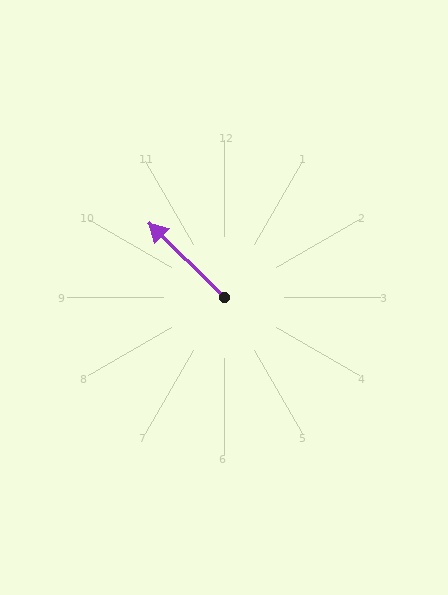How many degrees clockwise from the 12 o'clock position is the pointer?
Approximately 315 degrees.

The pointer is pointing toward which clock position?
Roughly 10 o'clock.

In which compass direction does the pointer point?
Northwest.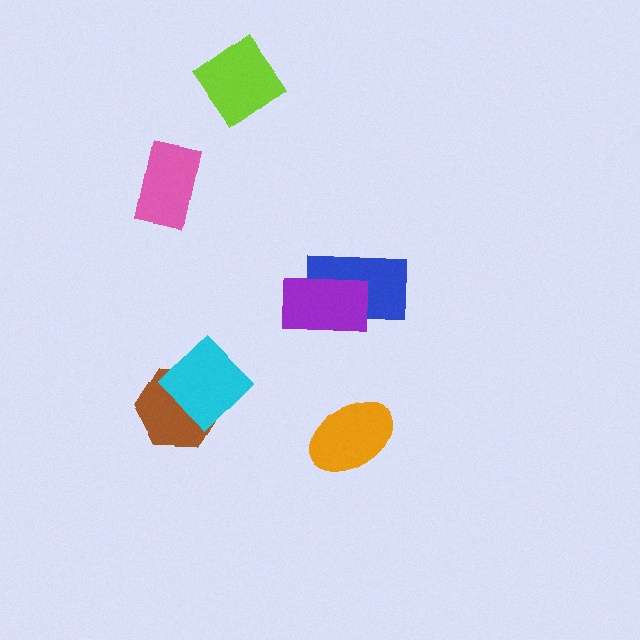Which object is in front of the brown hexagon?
The cyan diamond is in front of the brown hexagon.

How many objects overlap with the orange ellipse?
0 objects overlap with the orange ellipse.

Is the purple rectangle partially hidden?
No, no other shape covers it.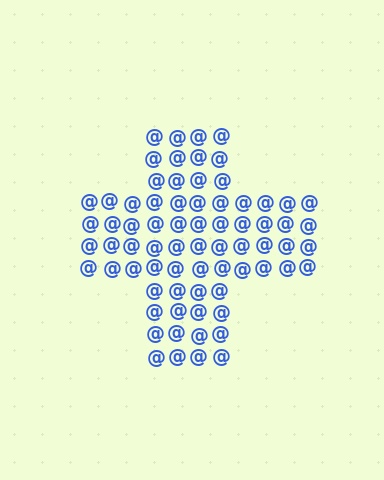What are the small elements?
The small elements are at signs.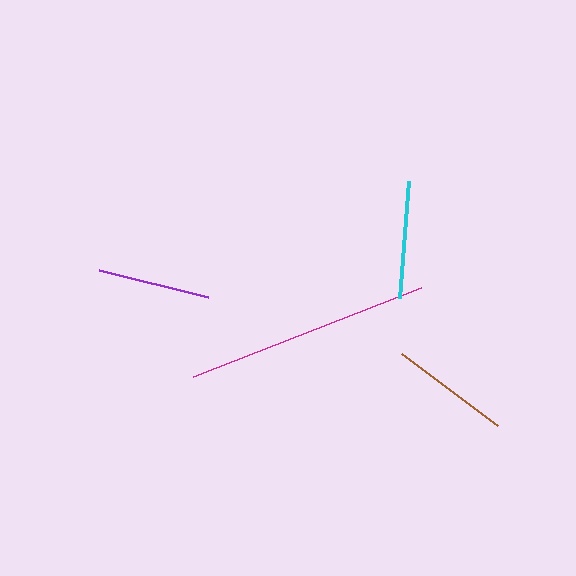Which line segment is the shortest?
The purple line is the shortest at approximately 113 pixels.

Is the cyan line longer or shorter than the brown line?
The brown line is longer than the cyan line.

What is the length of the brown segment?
The brown segment is approximately 120 pixels long.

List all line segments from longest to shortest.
From longest to shortest: magenta, brown, cyan, purple.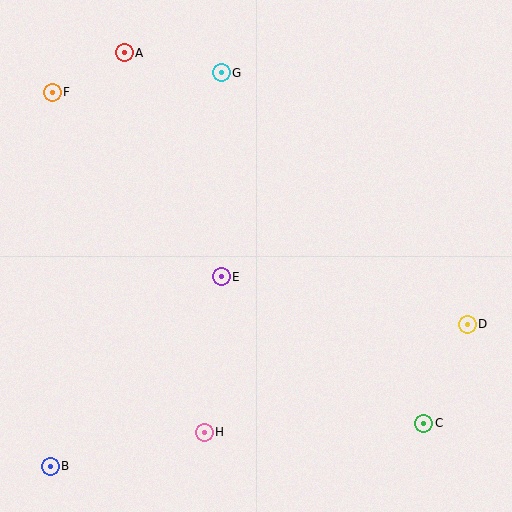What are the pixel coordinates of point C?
Point C is at (424, 423).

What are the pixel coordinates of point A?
Point A is at (124, 53).